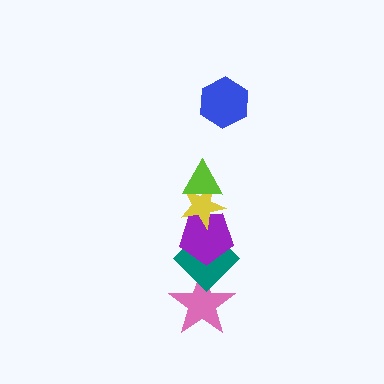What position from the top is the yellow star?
The yellow star is 3rd from the top.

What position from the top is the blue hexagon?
The blue hexagon is 1st from the top.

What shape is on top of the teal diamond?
The purple pentagon is on top of the teal diamond.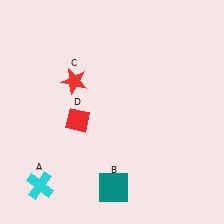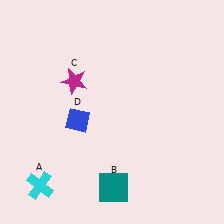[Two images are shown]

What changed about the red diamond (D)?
In Image 1, D is red. In Image 2, it changed to blue.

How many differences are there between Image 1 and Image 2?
There are 2 differences between the two images.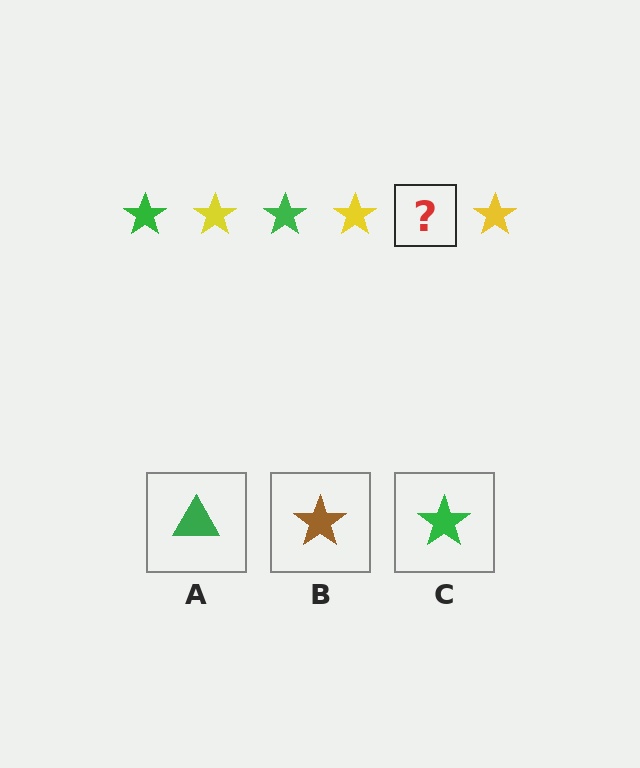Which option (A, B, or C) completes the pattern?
C.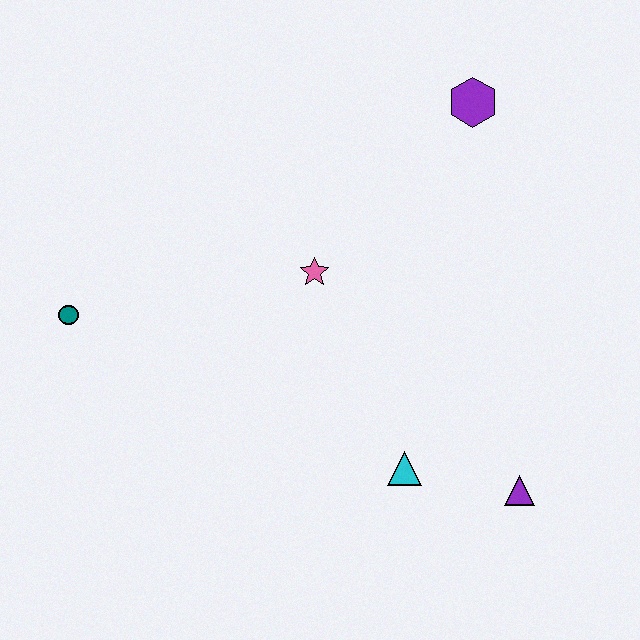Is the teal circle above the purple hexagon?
No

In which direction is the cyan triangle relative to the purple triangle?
The cyan triangle is to the left of the purple triangle.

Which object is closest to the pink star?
The cyan triangle is closest to the pink star.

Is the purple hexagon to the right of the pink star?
Yes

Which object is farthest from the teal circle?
The purple triangle is farthest from the teal circle.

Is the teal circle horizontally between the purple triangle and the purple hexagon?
No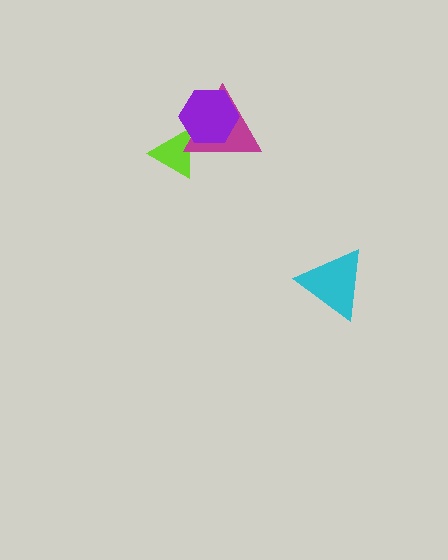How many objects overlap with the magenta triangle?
2 objects overlap with the magenta triangle.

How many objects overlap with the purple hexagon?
2 objects overlap with the purple hexagon.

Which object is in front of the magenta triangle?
The purple hexagon is in front of the magenta triangle.